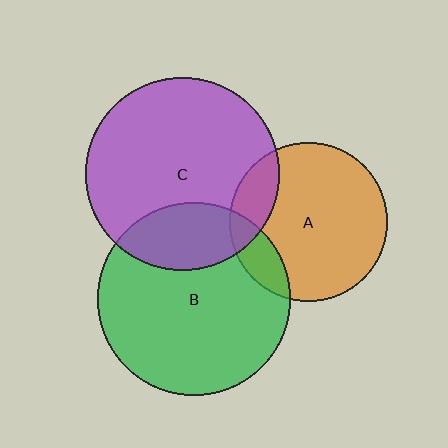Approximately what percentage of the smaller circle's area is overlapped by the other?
Approximately 15%.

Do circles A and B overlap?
Yes.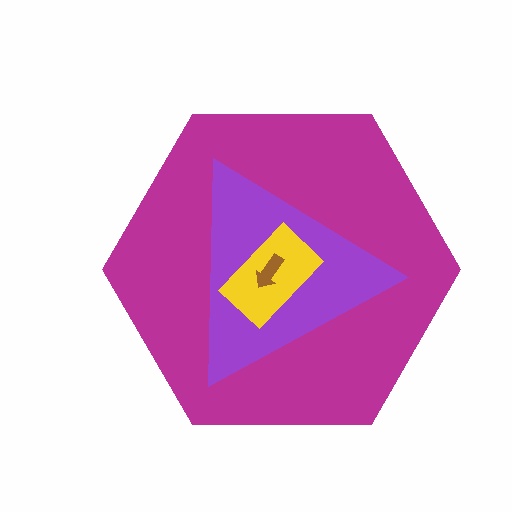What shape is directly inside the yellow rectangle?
The brown arrow.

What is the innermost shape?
The brown arrow.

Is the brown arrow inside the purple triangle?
Yes.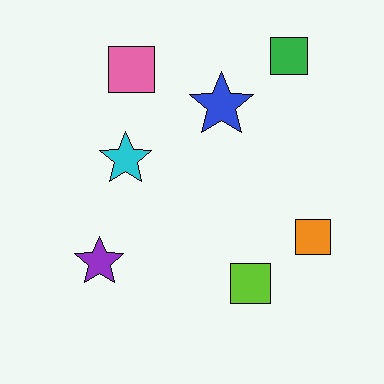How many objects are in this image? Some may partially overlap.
There are 7 objects.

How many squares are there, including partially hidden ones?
There are 4 squares.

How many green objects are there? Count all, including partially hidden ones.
There is 1 green object.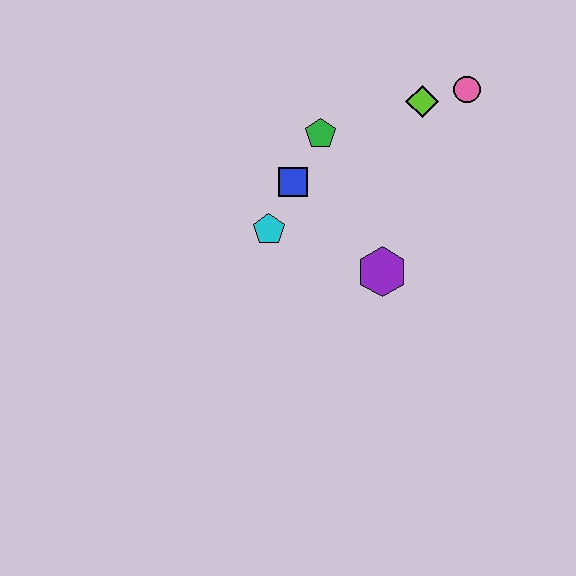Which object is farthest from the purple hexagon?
The pink circle is farthest from the purple hexagon.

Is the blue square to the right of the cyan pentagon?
Yes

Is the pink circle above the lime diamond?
Yes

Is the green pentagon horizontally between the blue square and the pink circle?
Yes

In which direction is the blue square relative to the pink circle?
The blue square is to the left of the pink circle.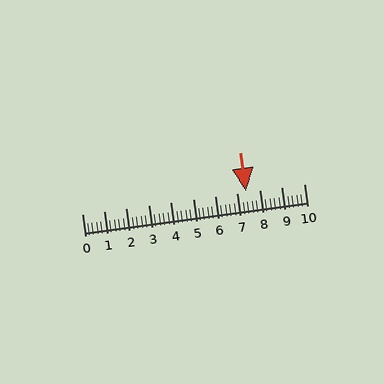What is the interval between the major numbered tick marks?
The major tick marks are spaced 1 units apart.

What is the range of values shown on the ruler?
The ruler shows values from 0 to 10.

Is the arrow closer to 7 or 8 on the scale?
The arrow is closer to 7.